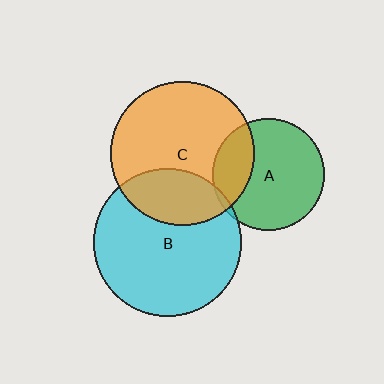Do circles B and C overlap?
Yes.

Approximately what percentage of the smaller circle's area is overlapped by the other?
Approximately 30%.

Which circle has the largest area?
Circle B (cyan).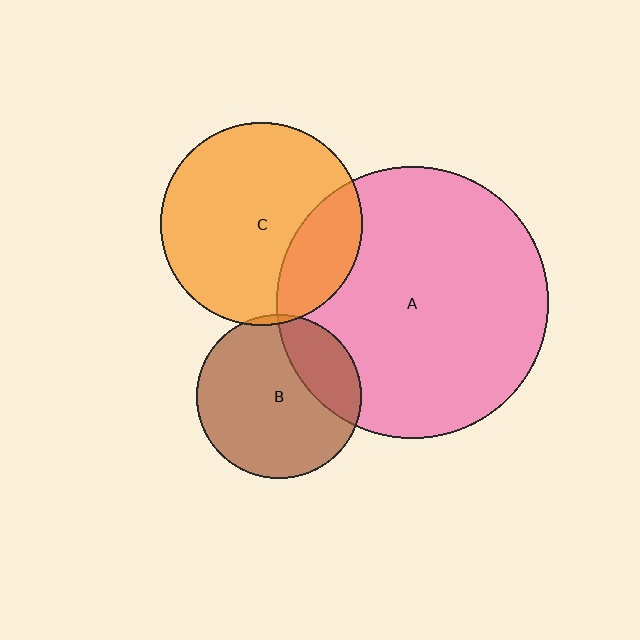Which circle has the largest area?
Circle A (pink).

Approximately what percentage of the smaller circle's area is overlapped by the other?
Approximately 5%.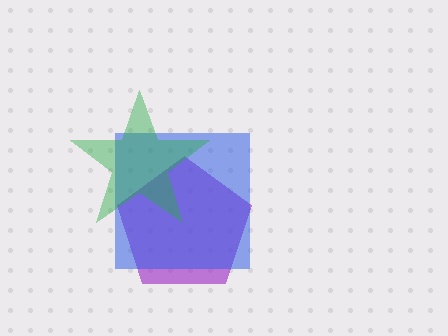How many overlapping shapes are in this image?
There are 3 overlapping shapes in the image.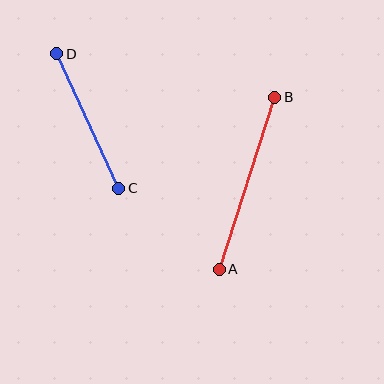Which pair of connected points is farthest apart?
Points A and B are farthest apart.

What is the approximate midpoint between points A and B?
The midpoint is at approximately (247, 183) pixels.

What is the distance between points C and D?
The distance is approximately 148 pixels.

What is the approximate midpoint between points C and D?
The midpoint is at approximately (88, 121) pixels.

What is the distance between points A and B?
The distance is approximately 181 pixels.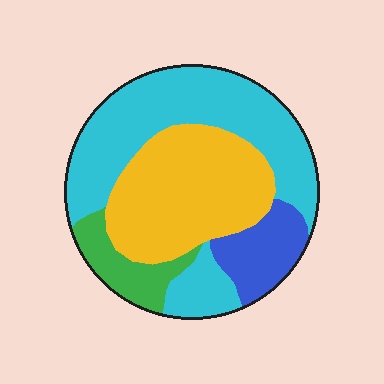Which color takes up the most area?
Cyan, at roughly 45%.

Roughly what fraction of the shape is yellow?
Yellow takes up between a quarter and a half of the shape.